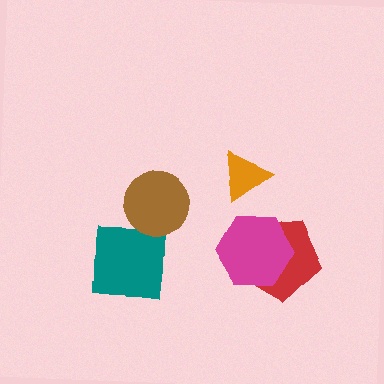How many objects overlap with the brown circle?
0 objects overlap with the brown circle.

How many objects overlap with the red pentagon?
1 object overlaps with the red pentagon.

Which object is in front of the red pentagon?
The magenta hexagon is in front of the red pentagon.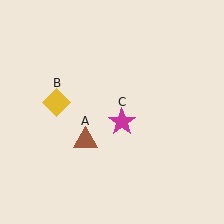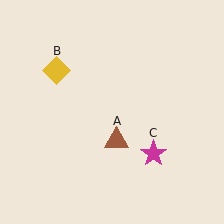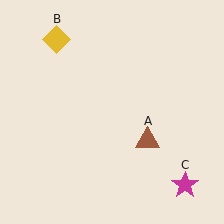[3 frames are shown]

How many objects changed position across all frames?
3 objects changed position: brown triangle (object A), yellow diamond (object B), magenta star (object C).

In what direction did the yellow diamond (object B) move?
The yellow diamond (object B) moved up.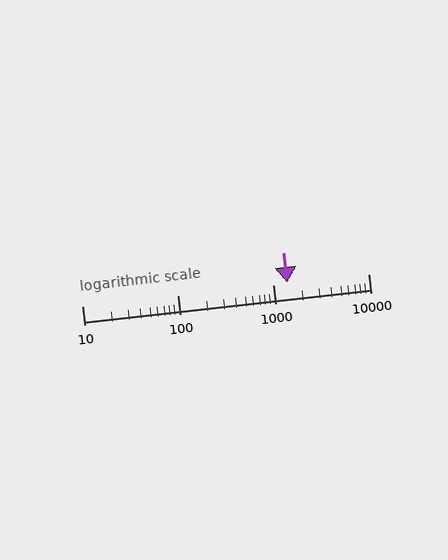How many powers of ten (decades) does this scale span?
The scale spans 3 decades, from 10 to 10000.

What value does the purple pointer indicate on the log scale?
The pointer indicates approximately 1400.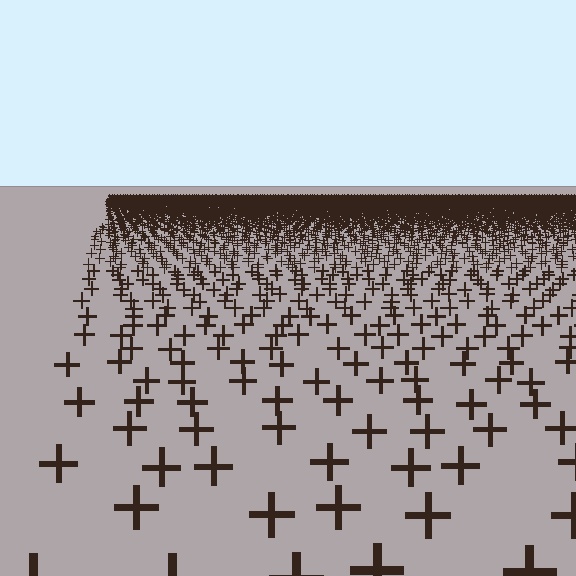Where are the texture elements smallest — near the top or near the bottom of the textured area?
Near the top.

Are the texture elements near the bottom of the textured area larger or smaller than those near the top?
Larger. Near the bottom, elements are closer to the viewer and appear at a bigger on-screen size.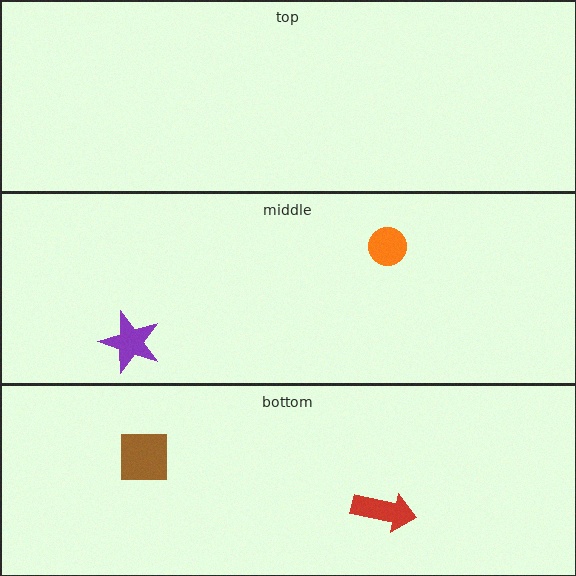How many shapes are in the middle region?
2.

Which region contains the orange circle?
The middle region.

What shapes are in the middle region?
The purple star, the orange circle.